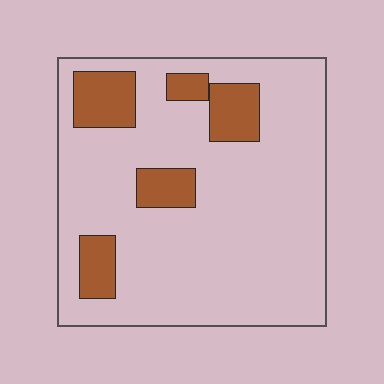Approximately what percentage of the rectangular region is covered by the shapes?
Approximately 15%.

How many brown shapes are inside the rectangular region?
5.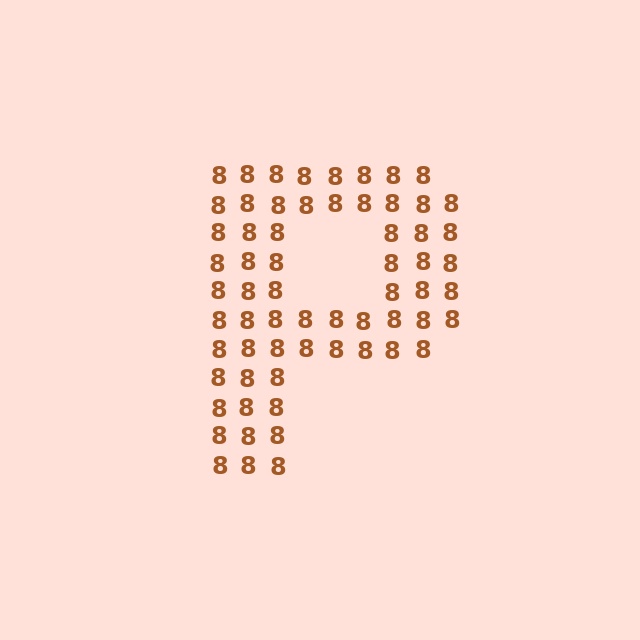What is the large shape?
The large shape is the letter P.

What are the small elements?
The small elements are digit 8's.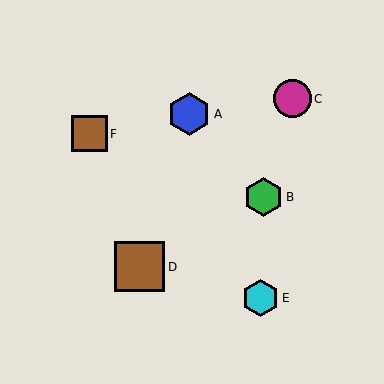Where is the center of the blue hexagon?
The center of the blue hexagon is at (189, 114).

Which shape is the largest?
The brown square (labeled D) is the largest.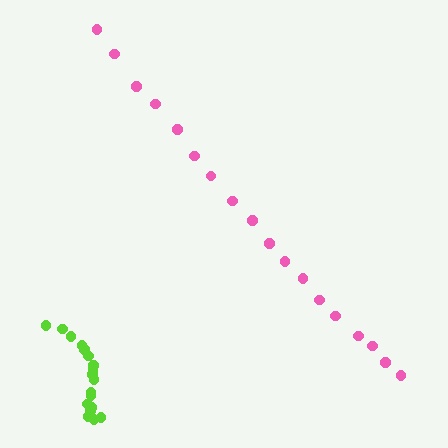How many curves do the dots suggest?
There are 2 distinct paths.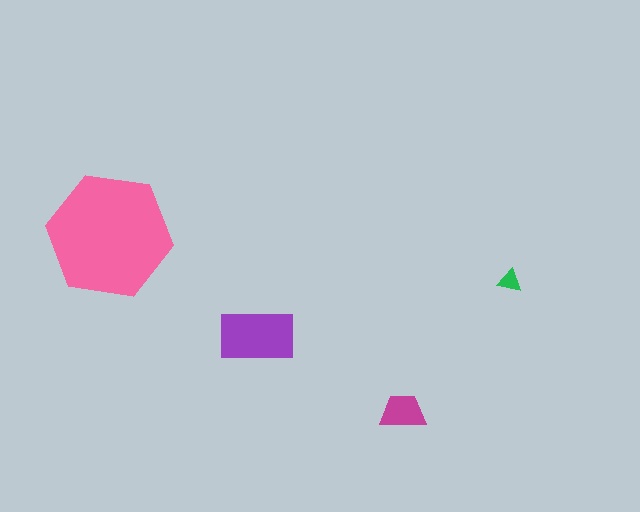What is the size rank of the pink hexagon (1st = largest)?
1st.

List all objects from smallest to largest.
The green triangle, the magenta trapezoid, the purple rectangle, the pink hexagon.